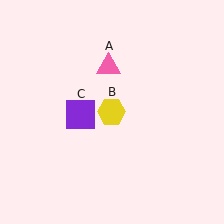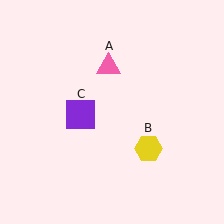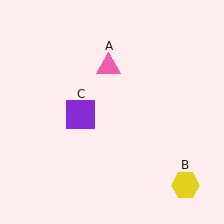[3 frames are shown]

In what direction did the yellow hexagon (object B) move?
The yellow hexagon (object B) moved down and to the right.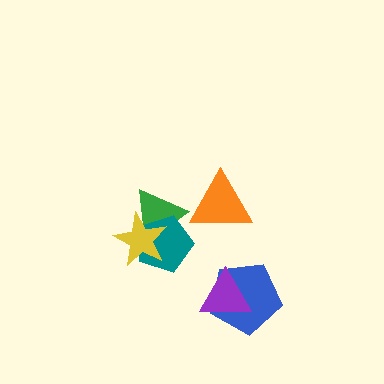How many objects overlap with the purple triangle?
1 object overlaps with the purple triangle.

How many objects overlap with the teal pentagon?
2 objects overlap with the teal pentagon.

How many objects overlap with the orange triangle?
0 objects overlap with the orange triangle.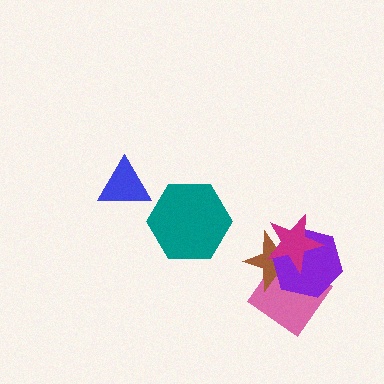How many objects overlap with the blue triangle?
0 objects overlap with the blue triangle.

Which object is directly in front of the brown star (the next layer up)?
The purple hexagon is directly in front of the brown star.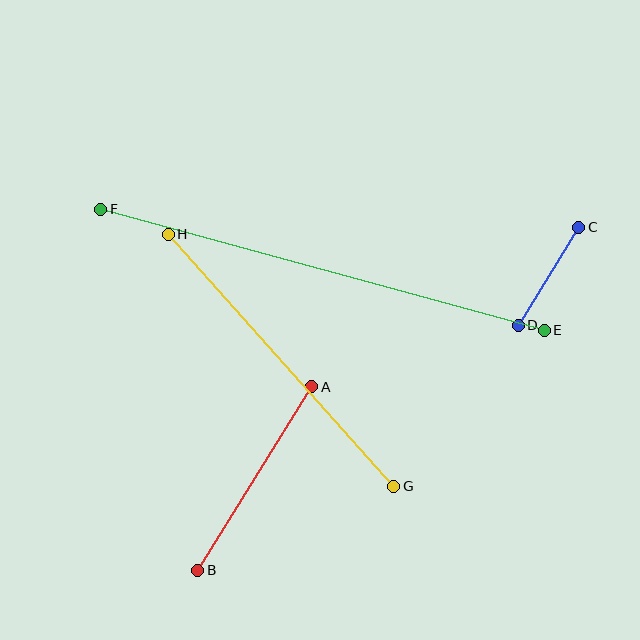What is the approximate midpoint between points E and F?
The midpoint is at approximately (323, 270) pixels.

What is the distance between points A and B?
The distance is approximately 216 pixels.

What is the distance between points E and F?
The distance is approximately 460 pixels.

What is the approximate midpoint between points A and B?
The midpoint is at approximately (255, 478) pixels.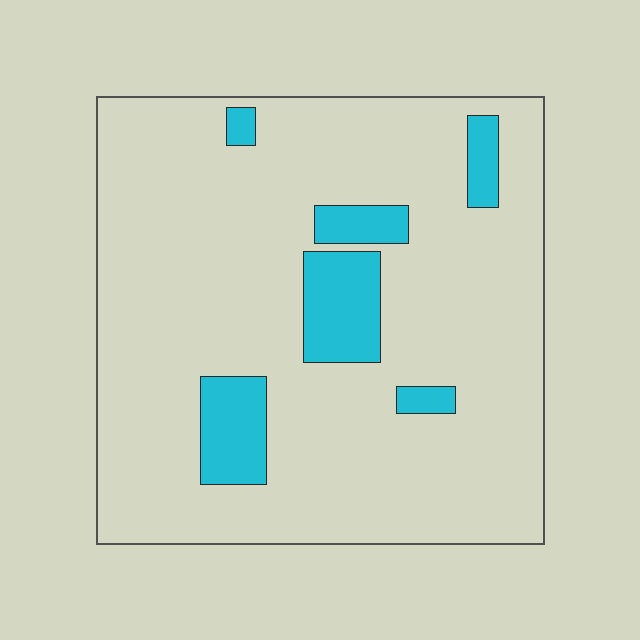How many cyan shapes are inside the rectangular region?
6.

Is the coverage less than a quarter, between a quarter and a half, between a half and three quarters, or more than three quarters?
Less than a quarter.